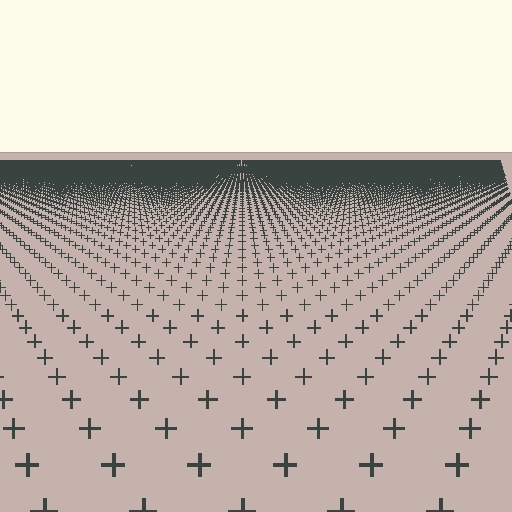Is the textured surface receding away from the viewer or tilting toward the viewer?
The surface is receding away from the viewer. Texture elements get smaller and denser toward the top.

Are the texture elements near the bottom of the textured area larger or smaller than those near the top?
Larger. Near the bottom, elements are closer to the viewer and appear at a bigger on-screen size.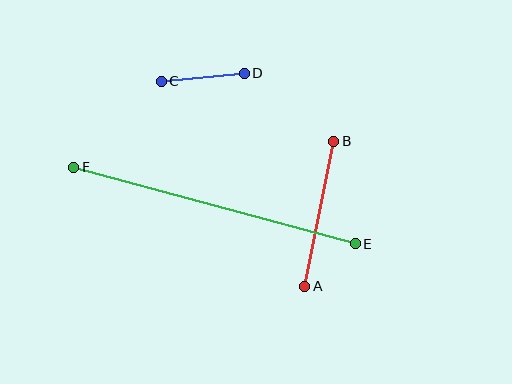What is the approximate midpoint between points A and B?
The midpoint is at approximately (319, 214) pixels.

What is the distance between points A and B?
The distance is approximately 148 pixels.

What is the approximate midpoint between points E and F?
The midpoint is at approximately (214, 206) pixels.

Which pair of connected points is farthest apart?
Points E and F are farthest apart.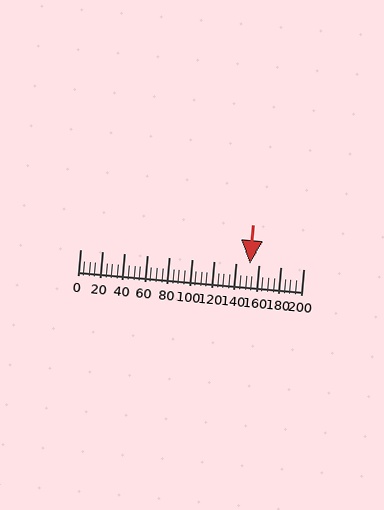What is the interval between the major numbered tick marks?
The major tick marks are spaced 20 units apart.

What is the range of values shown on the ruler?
The ruler shows values from 0 to 200.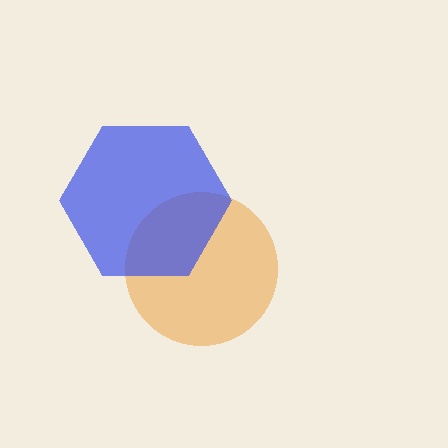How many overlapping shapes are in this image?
There are 2 overlapping shapes in the image.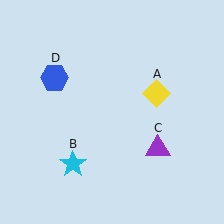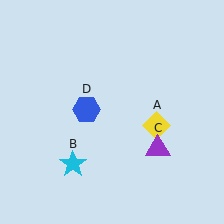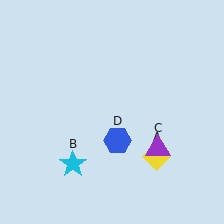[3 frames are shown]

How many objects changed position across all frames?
2 objects changed position: yellow diamond (object A), blue hexagon (object D).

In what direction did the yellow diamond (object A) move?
The yellow diamond (object A) moved down.